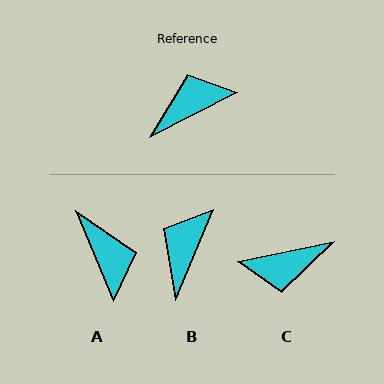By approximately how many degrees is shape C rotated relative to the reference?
Approximately 165 degrees counter-clockwise.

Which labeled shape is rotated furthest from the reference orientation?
C, about 165 degrees away.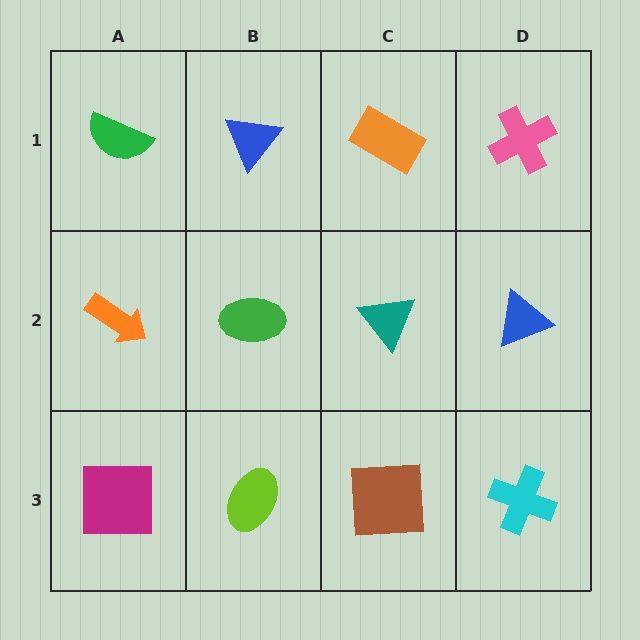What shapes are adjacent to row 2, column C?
An orange rectangle (row 1, column C), a brown square (row 3, column C), a green ellipse (row 2, column B), a blue triangle (row 2, column D).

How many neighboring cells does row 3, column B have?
3.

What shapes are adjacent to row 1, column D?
A blue triangle (row 2, column D), an orange rectangle (row 1, column C).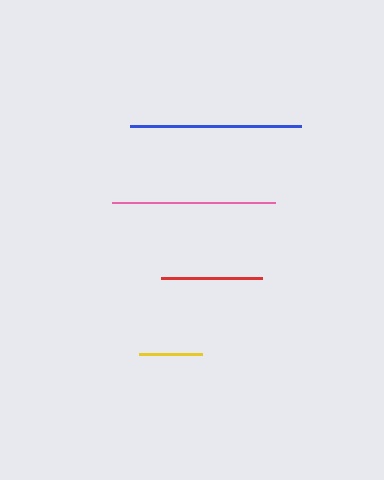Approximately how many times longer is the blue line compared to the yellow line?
The blue line is approximately 2.7 times the length of the yellow line.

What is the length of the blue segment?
The blue segment is approximately 171 pixels long.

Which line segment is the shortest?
The yellow line is the shortest at approximately 63 pixels.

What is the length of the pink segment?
The pink segment is approximately 163 pixels long.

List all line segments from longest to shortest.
From longest to shortest: blue, pink, red, yellow.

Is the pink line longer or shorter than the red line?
The pink line is longer than the red line.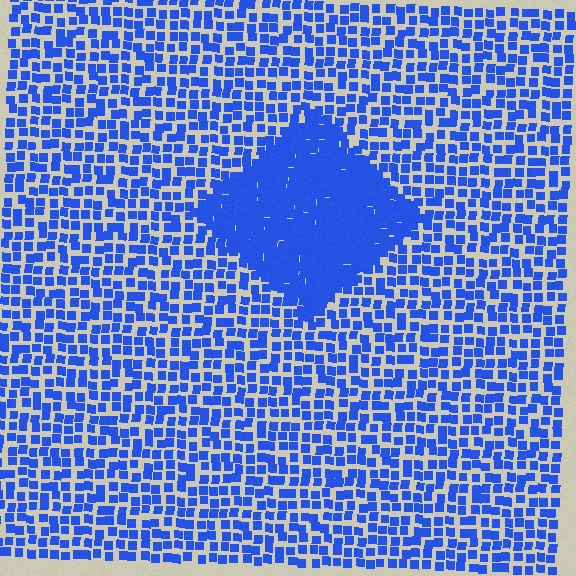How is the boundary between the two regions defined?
The boundary is defined by a change in element density (approximately 2.4x ratio). All elements are the same color, size, and shape.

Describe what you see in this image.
The image contains small blue elements arranged at two different densities. A diamond-shaped region is visible where the elements are more densely packed than the surrounding area.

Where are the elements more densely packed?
The elements are more densely packed inside the diamond boundary.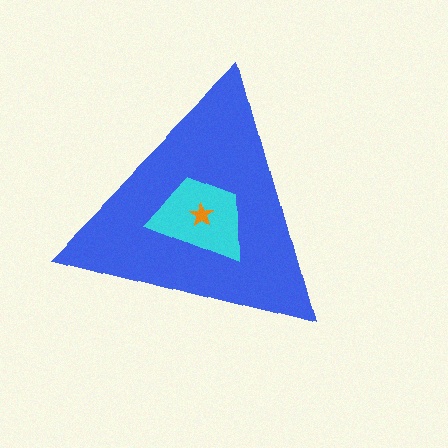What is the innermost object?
The orange star.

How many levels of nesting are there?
3.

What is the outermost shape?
The blue triangle.